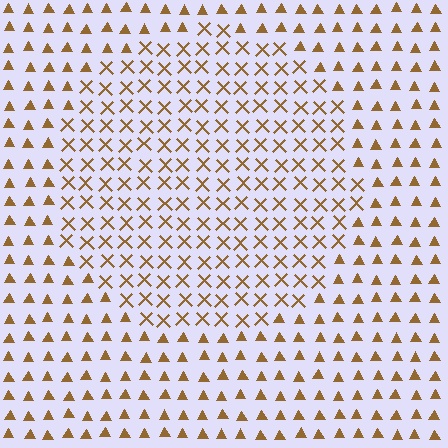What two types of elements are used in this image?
The image uses X marks inside the circle region and triangles outside it.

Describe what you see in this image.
The image is filled with small brown elements arranged in a uniform grid. A circle-shaped region contains X marks, while the surrounding area contains triangles. The boundary is defined purely by the change in element shape.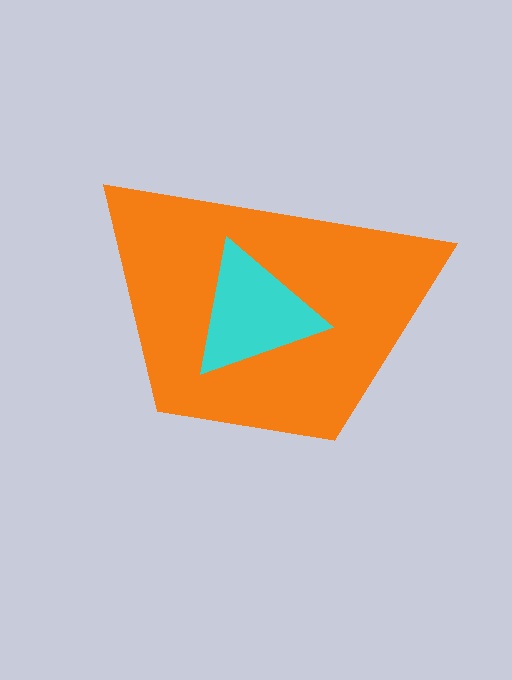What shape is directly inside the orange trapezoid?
The cyan triangle.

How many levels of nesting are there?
2.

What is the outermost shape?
The orange trapezoid.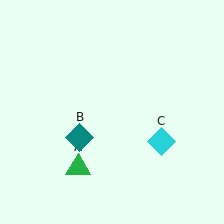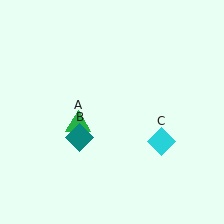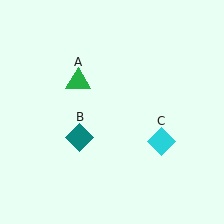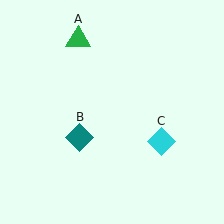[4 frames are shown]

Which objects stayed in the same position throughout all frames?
Teal diamond (object B) and cyan diamond (object C) remained stationary.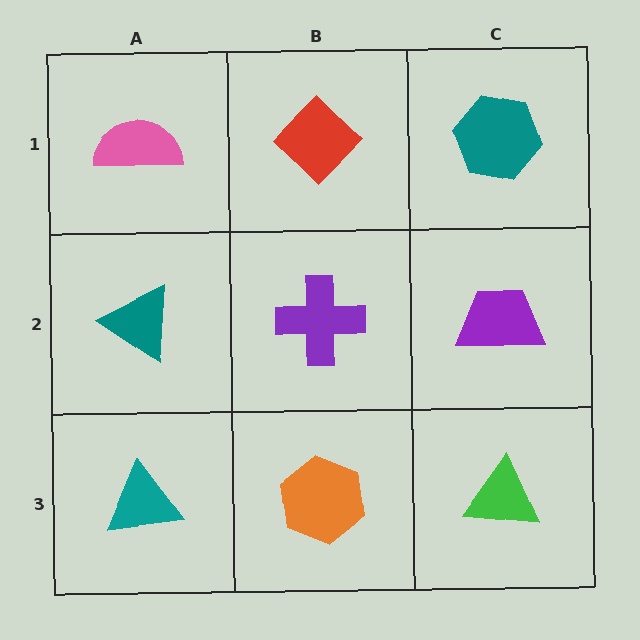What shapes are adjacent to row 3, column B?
A purple cross (row 2, column B), a teal triangle (row 3, column A), a green triangle (row 3, column C).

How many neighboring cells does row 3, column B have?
3.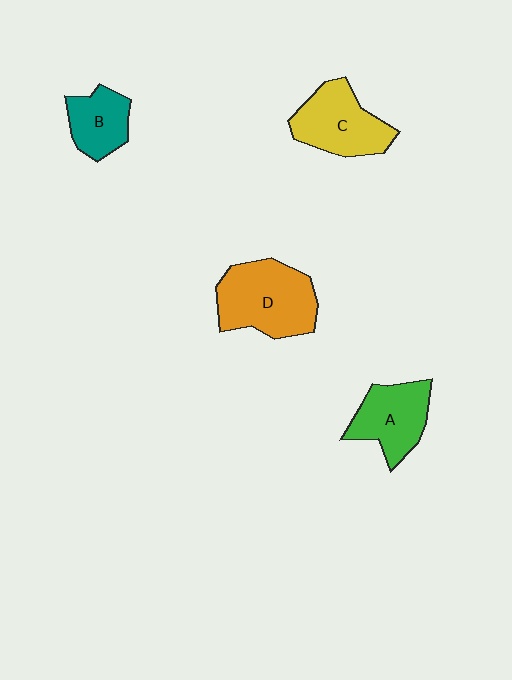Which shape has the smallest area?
Shape B (teal).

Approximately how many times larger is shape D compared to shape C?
Approximately 1.2 times.